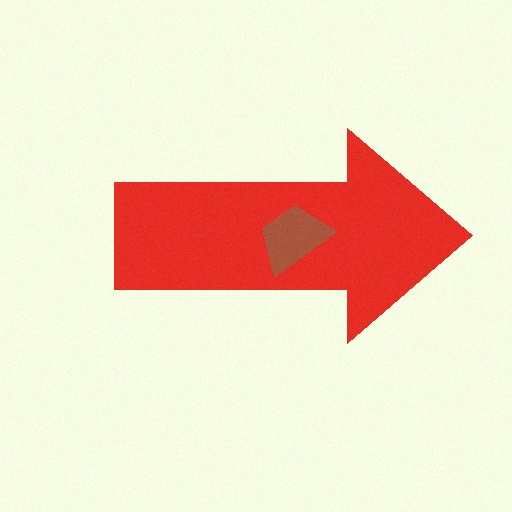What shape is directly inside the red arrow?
The brown trapezoid.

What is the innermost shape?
The brown trapezoid.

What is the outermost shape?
The red arrow.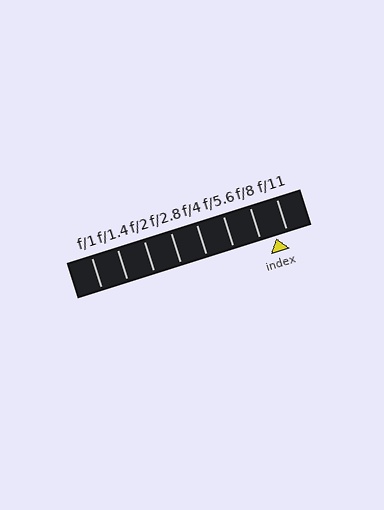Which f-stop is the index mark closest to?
The index mark is closest to f/11.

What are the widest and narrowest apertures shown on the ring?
The widest aperture shown is f/1 and the narrowest is f/11.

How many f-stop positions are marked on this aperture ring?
There are 8 f-stop positions marked.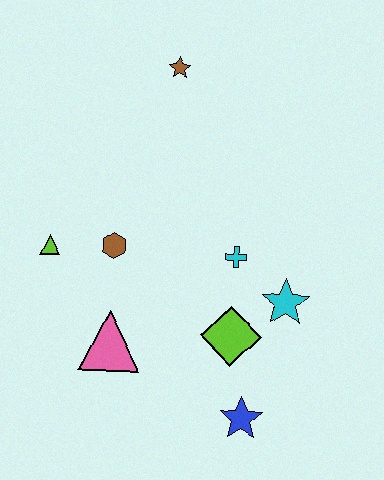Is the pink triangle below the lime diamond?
Yes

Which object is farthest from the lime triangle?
The blue star is farthest from the lime triangle.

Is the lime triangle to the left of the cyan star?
Yes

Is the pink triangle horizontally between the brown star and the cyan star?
No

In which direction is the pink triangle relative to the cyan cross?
The pink triangle is to the left of the cyan cross.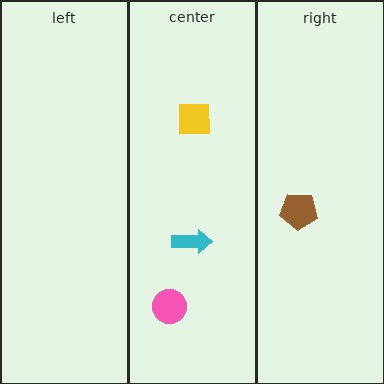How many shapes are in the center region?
3.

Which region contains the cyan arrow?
The center region.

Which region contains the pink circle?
The center region.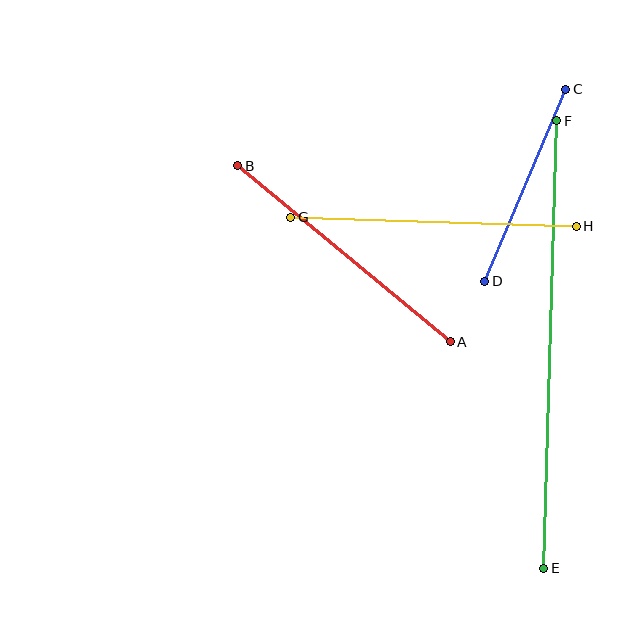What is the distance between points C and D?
The distance is approximately 208 pixels.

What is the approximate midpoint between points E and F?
The midpoint is at approximately (550, 344) pixels.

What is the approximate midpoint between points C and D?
The midpoint is at approximately (525, 185) pixels.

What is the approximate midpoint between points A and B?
The midpoint is at approximately (344, 254) pixels.